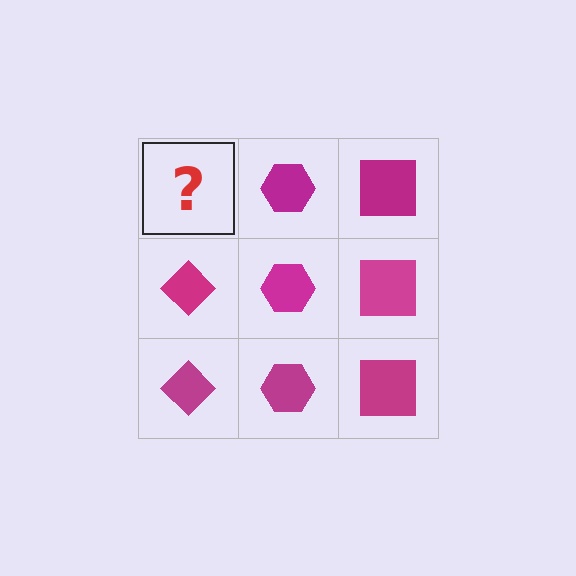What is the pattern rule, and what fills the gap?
The rule is that each column has a consistent shape. The gap should be filled with a magenta diamond.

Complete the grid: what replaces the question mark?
The question mark should be replaced with a magenta diamond.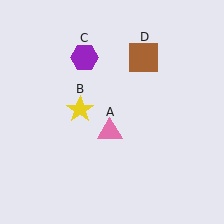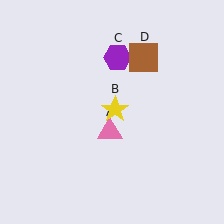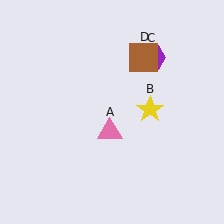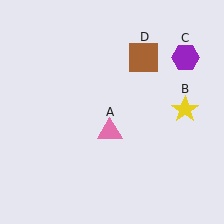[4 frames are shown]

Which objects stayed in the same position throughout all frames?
Pink triangle (object A) and brown square (object D) remained stationary.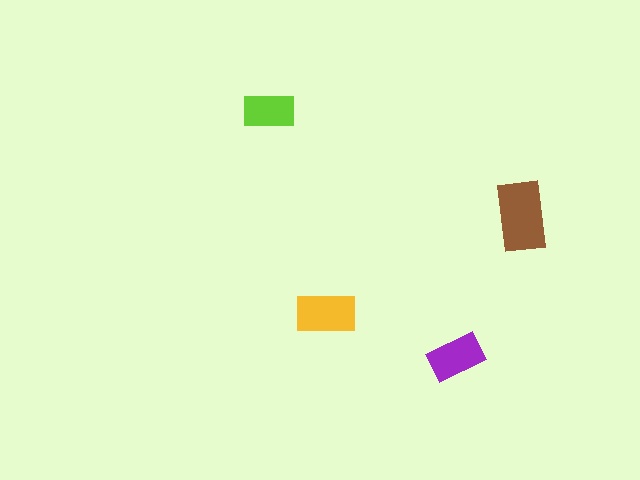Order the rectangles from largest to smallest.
the brown one, the yellow one, the purple one, the lime one.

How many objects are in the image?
There are 4 objects in the image.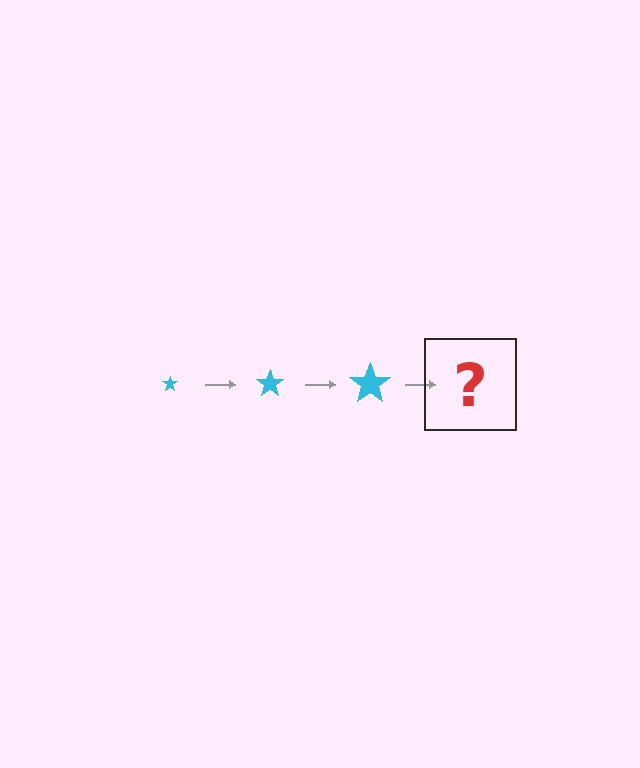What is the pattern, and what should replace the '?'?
The pattern is that the star gets progressively larger each step. The '?' should be a cyan star, larger than the previous one.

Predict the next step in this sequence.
The next step is a cyan star, larger than the previous one.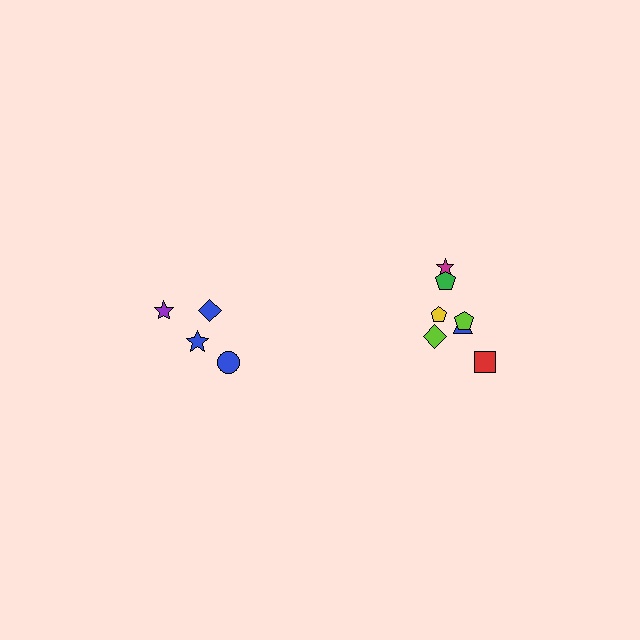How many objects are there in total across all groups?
There are 11 objects.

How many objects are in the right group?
There are 7 objects.